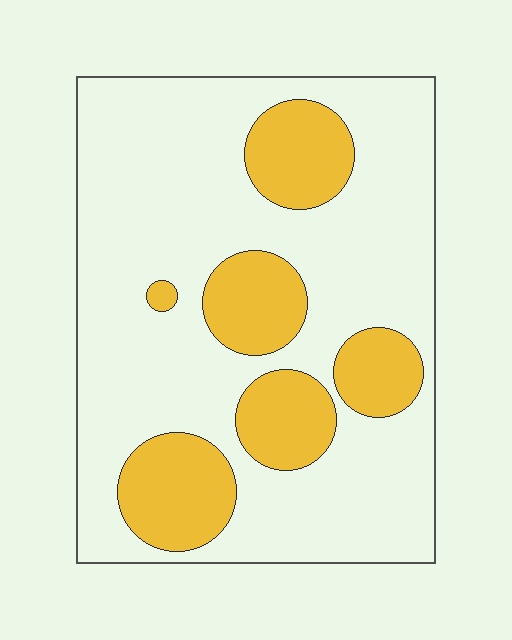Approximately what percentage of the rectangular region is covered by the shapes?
Approximately 25%.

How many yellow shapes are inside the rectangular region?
6.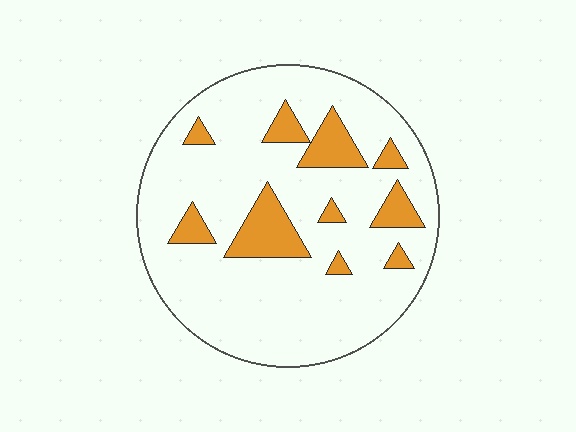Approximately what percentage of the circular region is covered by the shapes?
Approximately 15%.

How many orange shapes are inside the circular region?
10.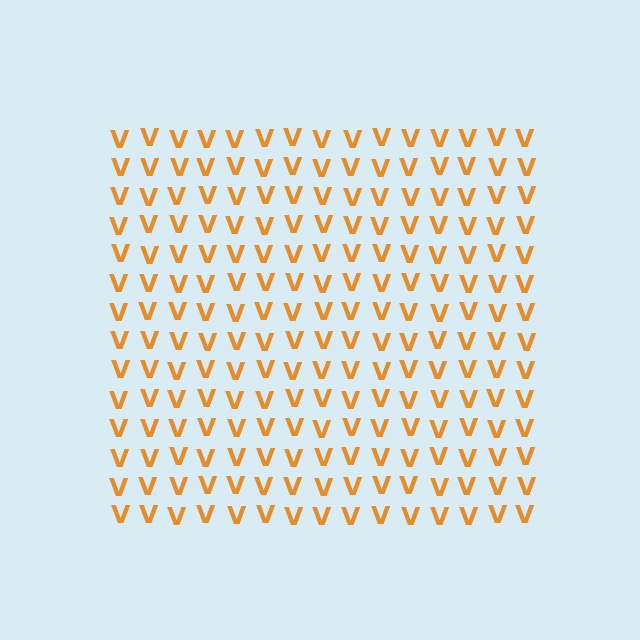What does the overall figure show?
The overall figure shows a square.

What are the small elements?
The small elements are letter V's.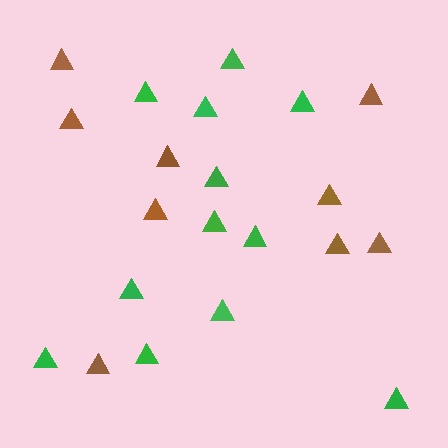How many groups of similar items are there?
There are 2 groups: one group of brown triangles (9) and one group of green triangles (12).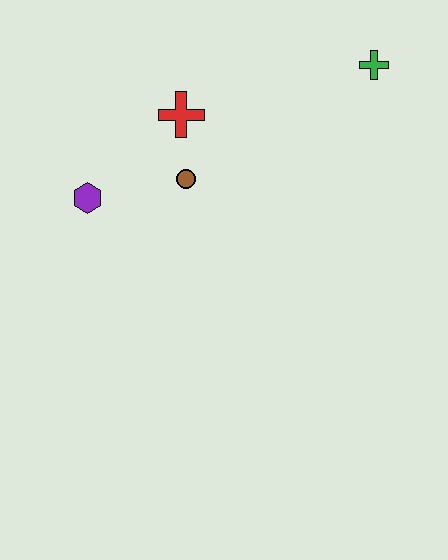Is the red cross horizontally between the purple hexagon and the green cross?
Yes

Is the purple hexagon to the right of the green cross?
No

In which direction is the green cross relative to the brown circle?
The green cross is to the right of the brown circle.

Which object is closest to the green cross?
The red cross is closest to the green cross.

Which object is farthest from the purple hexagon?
The green cross is farthest from the purple hexagon.